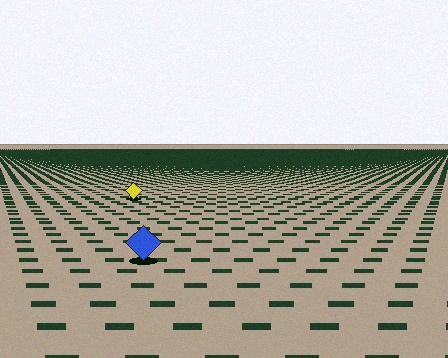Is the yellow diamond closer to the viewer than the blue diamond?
No. The blue diamond is closer — you can tell from the texture gradient: the ground texture is coarser near it.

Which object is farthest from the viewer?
The yellow diamond is farthest from the viewer. It appears smaller and the ground texture around it is denser.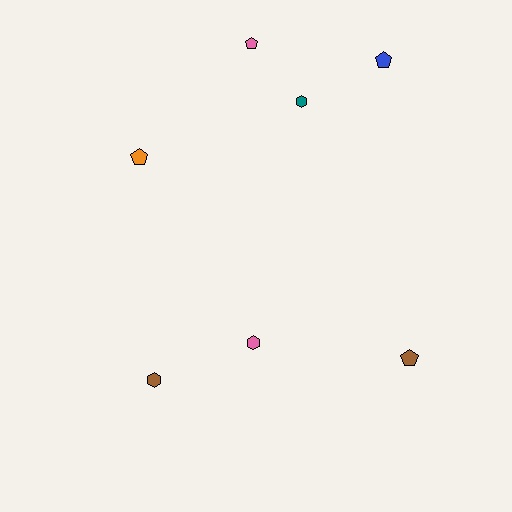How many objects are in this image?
There are 7 objects.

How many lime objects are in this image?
There are no lime objects.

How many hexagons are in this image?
There are 3 hexagons.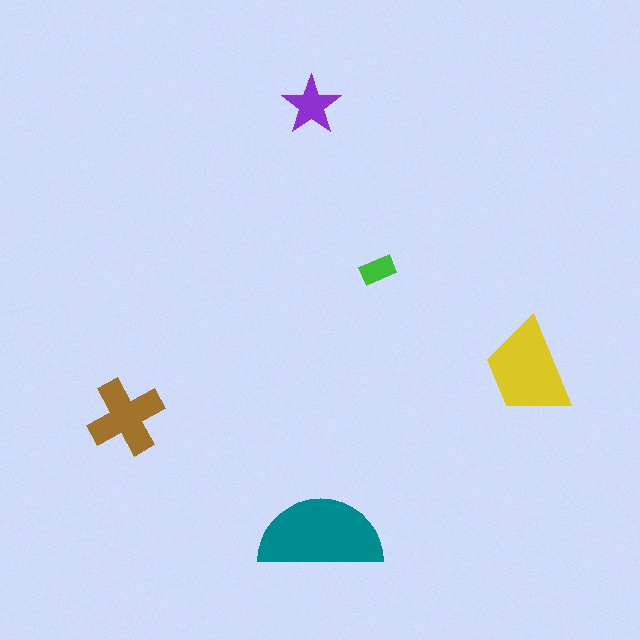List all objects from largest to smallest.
The teal semicircle, the yellow trapezoid, the brown cross, the purple star, the green rectangle.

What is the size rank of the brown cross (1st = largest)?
3rd.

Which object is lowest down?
The teal semicircle is bottommost.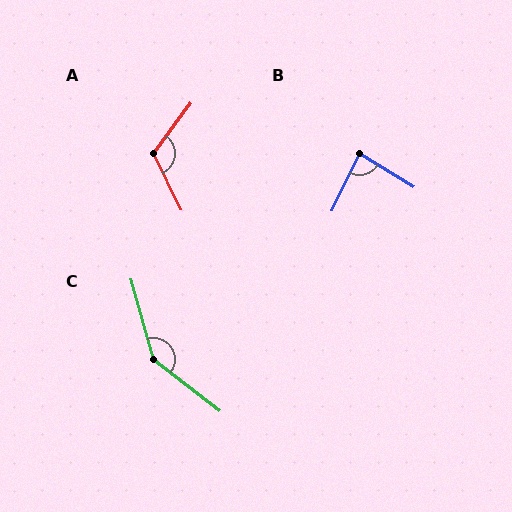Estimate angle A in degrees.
Approximately 118 degrees.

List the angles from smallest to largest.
B (84°), A (118°), C (143°).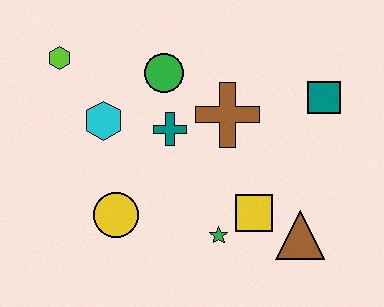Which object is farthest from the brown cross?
The lime hexagon is farthest from the brown cross.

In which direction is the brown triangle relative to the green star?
The brown triangle is to the right of the green star.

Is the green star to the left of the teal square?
Yes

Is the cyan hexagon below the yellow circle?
No